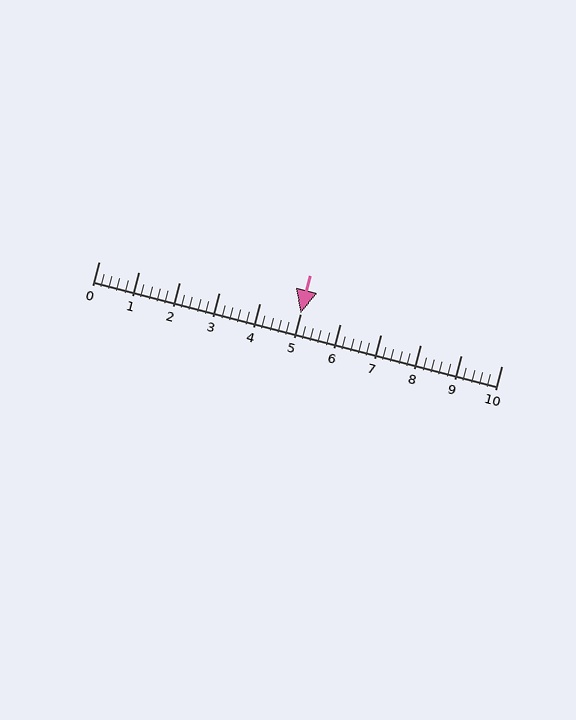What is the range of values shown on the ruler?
The ruler shows values from 0 to 10.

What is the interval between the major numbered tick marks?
The major tick marks are spaced 1 units apart.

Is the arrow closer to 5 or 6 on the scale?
The arrow is closer to 5.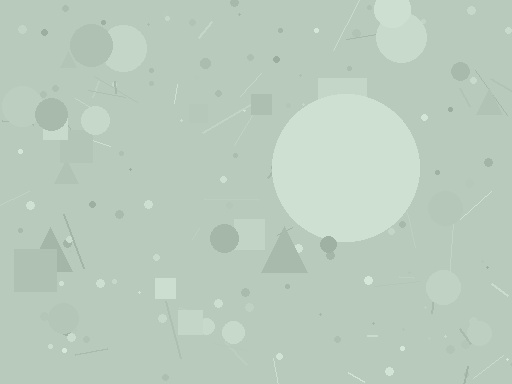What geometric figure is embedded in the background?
A circle is embedded in the background.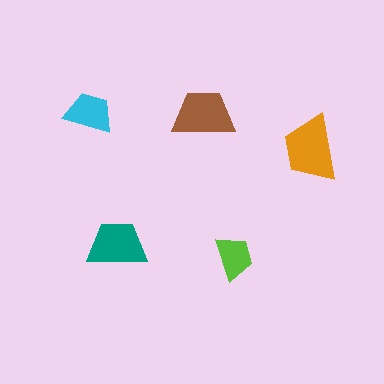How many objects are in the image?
There are 5 objects in the image.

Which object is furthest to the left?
The cyan trapezoid is leftmost.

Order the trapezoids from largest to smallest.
the orange one, the brown one, the teal one, the cyan one, the lime one.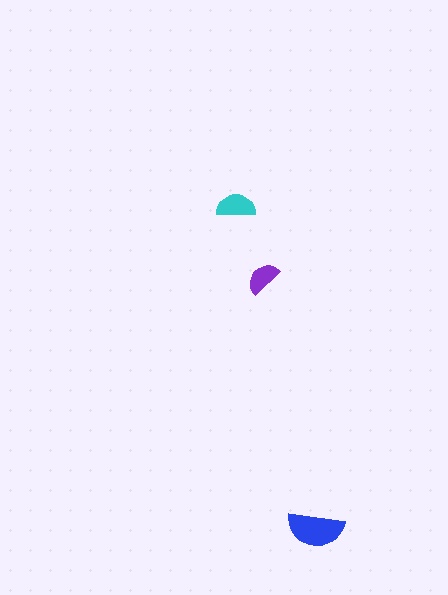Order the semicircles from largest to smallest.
the blue one, the cyan one, the purple one.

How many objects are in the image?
There are 3 objects in the image.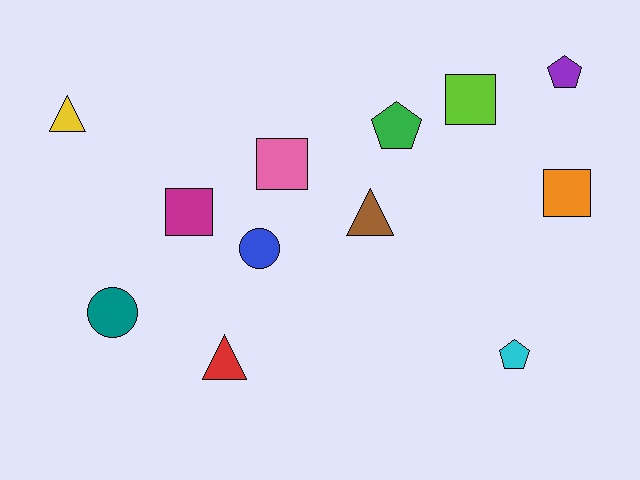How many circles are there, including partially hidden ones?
There are 2 circles.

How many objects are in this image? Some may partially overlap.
There are 12 objects.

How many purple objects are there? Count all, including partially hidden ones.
There is 1 purple object.